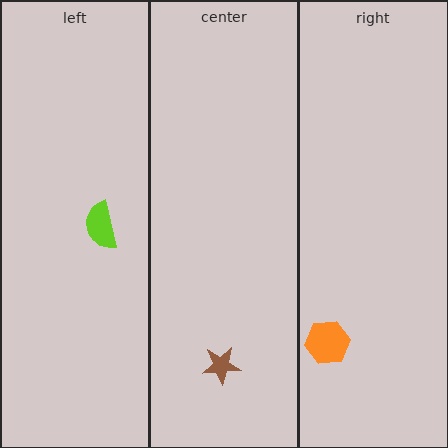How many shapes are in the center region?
1.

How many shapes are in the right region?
1.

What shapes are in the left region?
The lime semicircle.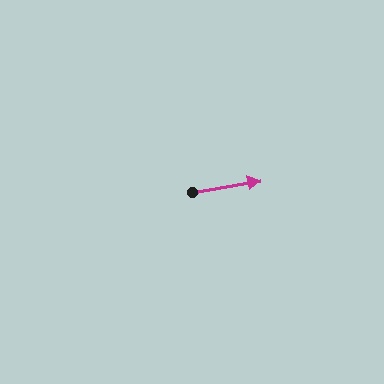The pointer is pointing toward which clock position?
Roughly 3 o'clock.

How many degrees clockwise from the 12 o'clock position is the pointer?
Approximately 80 degrees.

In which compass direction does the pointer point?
East.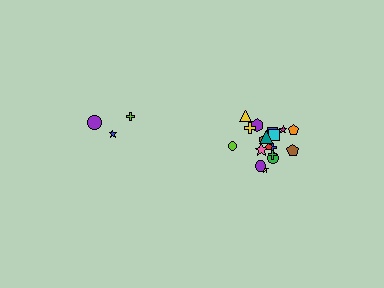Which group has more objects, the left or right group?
The right group.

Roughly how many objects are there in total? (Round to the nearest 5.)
Roughly 20 objects in total.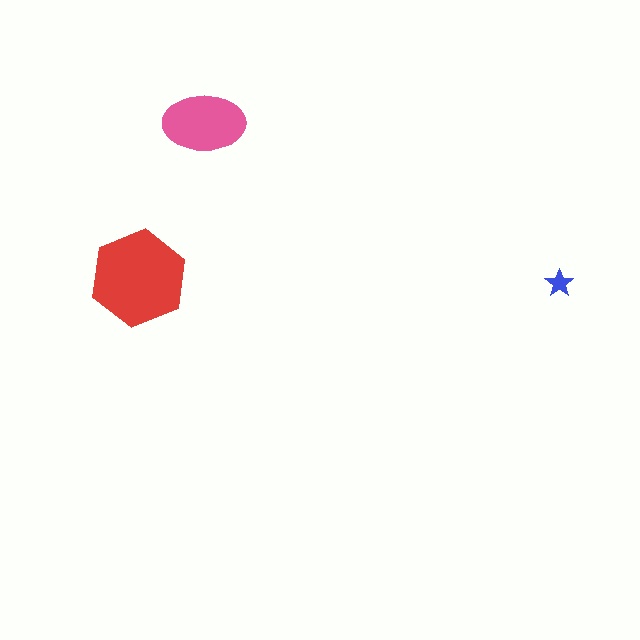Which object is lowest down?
The blue star is bottommost.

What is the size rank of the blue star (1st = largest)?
3rd.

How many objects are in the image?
There are 3 objects in the image.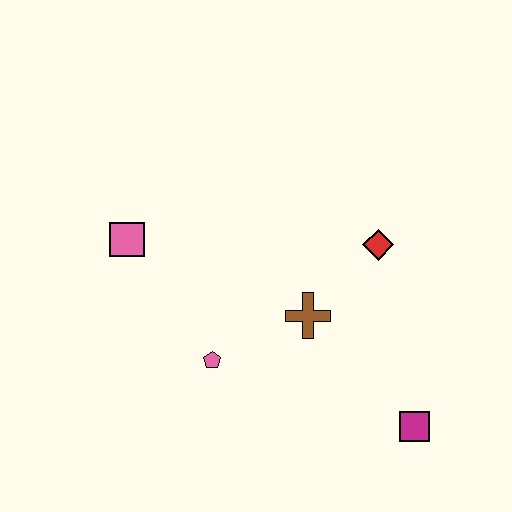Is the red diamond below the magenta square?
No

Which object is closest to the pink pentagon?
The brown cross is closest to the pink pentagon.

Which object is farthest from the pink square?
The magenta square is farthest from the pink square.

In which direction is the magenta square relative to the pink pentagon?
The magenta square is to the right of the pink pentagon.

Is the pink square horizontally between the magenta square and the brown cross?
No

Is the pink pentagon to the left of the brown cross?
Yes